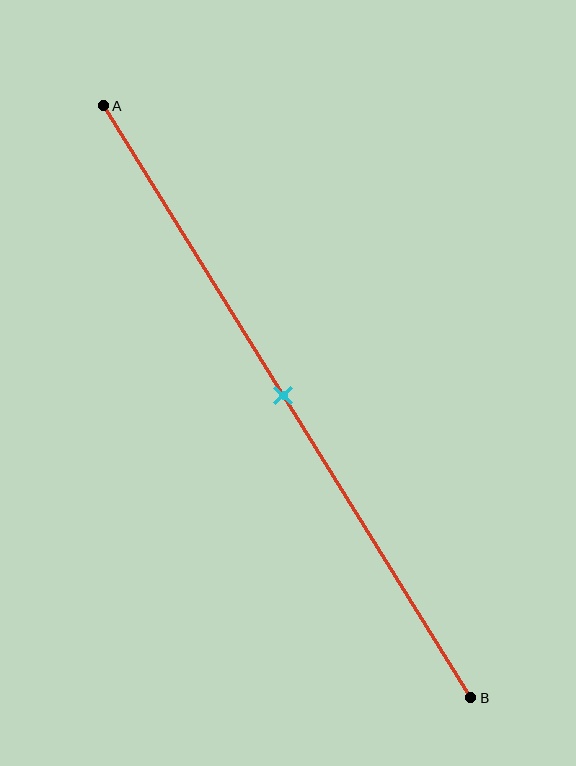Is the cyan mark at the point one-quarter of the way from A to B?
No, the mark is at about 50% from A, not at the 25% one-quarter point.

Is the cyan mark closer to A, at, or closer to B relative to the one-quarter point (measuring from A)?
The cyan mark is closer to point B than the one-quarter point of segment AB.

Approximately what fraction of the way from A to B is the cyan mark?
The cyan mark is approximately 50% of the way from A to B.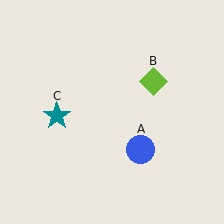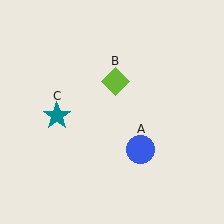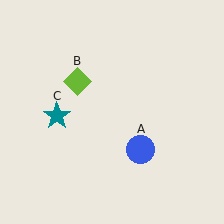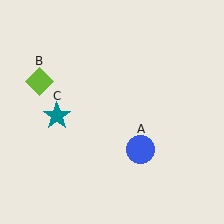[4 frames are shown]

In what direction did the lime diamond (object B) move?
The lime diamond (object B) moved left.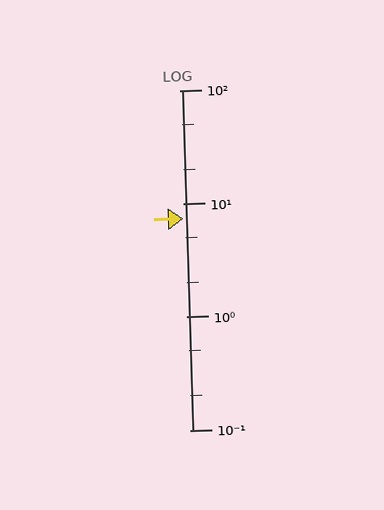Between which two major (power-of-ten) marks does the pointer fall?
The pointer is between 1 and 10.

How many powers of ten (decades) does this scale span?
The scale spans 3 decades, from 0.1 to 100.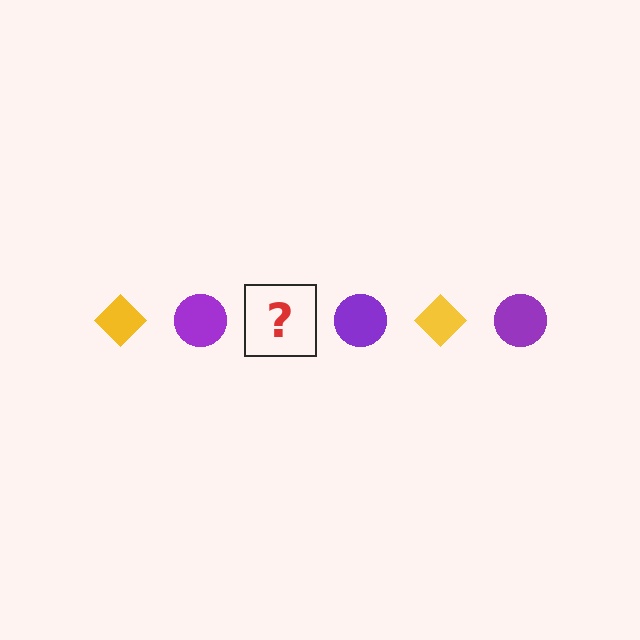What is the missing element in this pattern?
The missing element is a yellow diamond.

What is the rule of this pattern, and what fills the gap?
The rule is that the pattern alternates between yellow diamond and purple circle. The gap should be filled with a yellow diamond.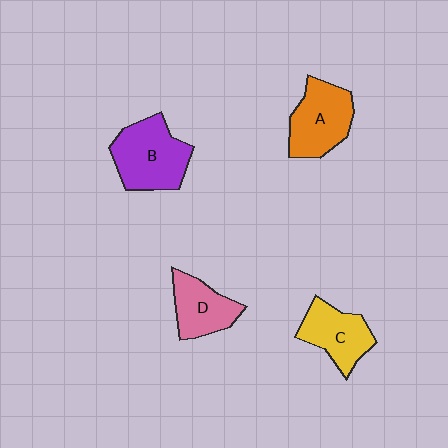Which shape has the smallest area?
Shape D (pink).